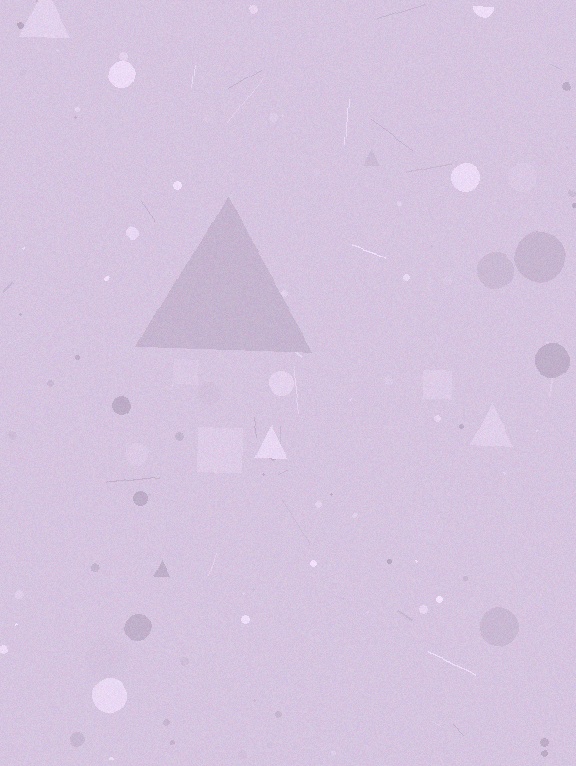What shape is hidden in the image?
A triangle is hidden in the image.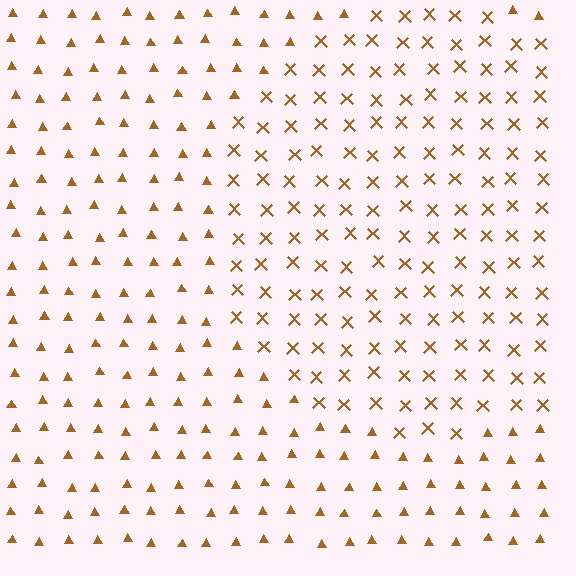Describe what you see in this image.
The image is filled with small brown elements arranged in a uniform grid. A circle-shaped region contains X marks, while the surrounding area contains triangles. The boundary is defined purely by the change in element shape.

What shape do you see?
I see a circle.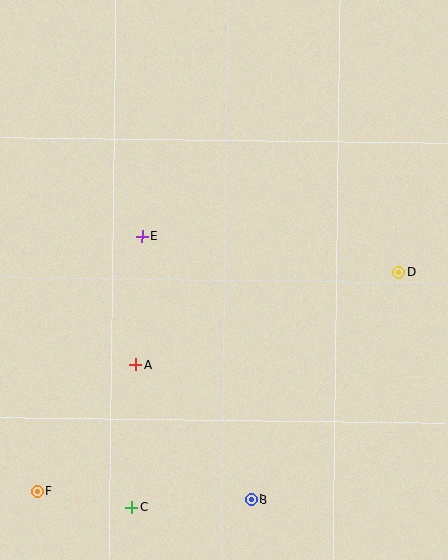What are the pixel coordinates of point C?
Point C is at (132, 507).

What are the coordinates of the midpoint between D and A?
The midpoint between D and A is at (267, 318).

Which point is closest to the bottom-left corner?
Point F is closest to the bottom-left corner.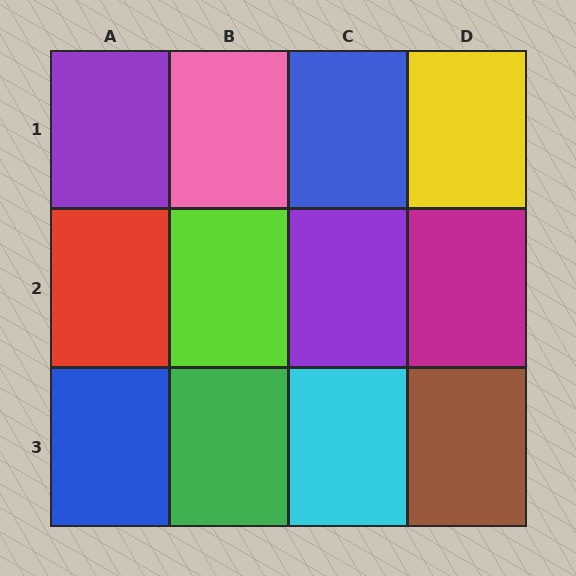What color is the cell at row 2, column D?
Magenta.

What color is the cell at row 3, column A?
Blue.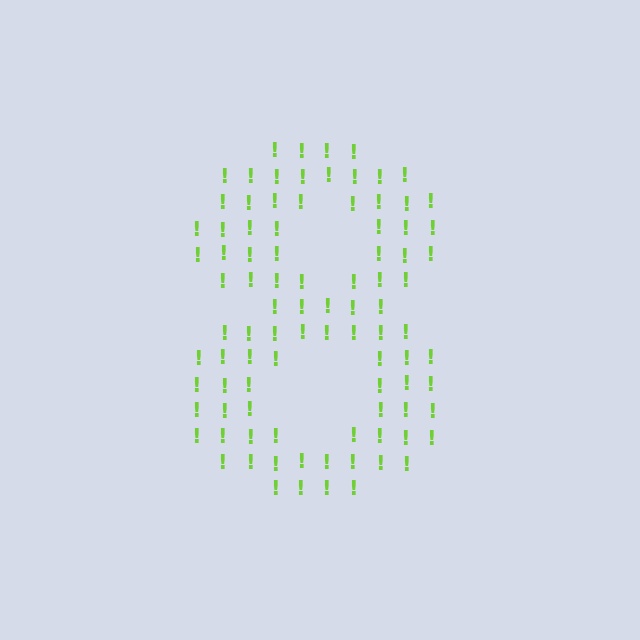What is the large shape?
The large shape is the digit 8.